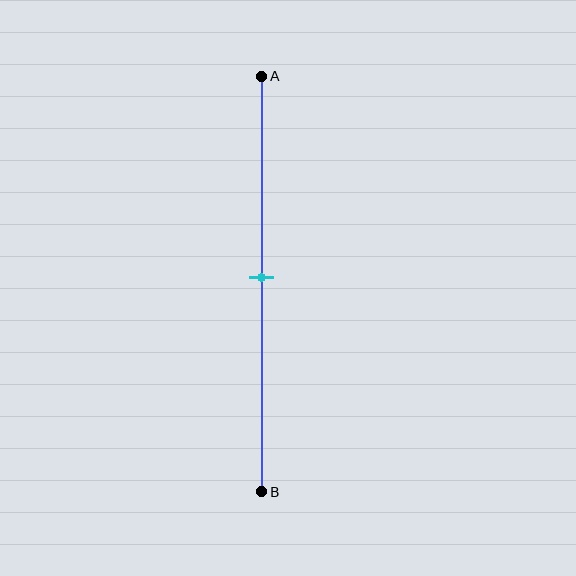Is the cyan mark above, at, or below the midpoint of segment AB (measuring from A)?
The cyan mark is approximately at the midpoint of segment AB.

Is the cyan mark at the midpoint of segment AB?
Yes, the mark is approximately at the midpoint.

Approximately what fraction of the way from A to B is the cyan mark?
The cyan mark is approximately 50% of the way from A to B.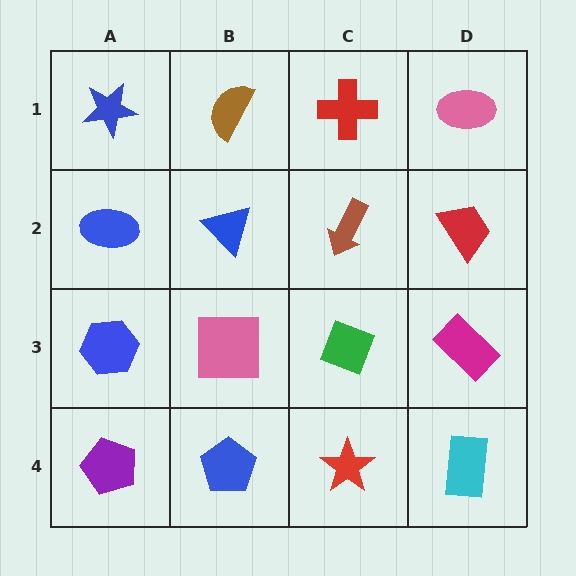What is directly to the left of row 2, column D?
A brown arrow.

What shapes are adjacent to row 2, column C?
A red cross (row 1, column C), a green diamond (row 3, column C), a blue triangle (row 2, column B), a red trapezoid (row 2, column D).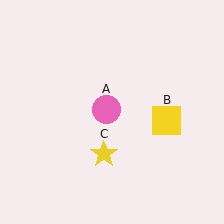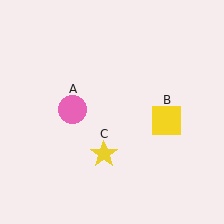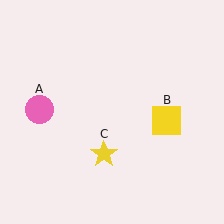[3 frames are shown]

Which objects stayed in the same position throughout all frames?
Yellow square (object B) and yellow star (object C) remained stationary.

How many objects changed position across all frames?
1 object changed position: pink circle (object A).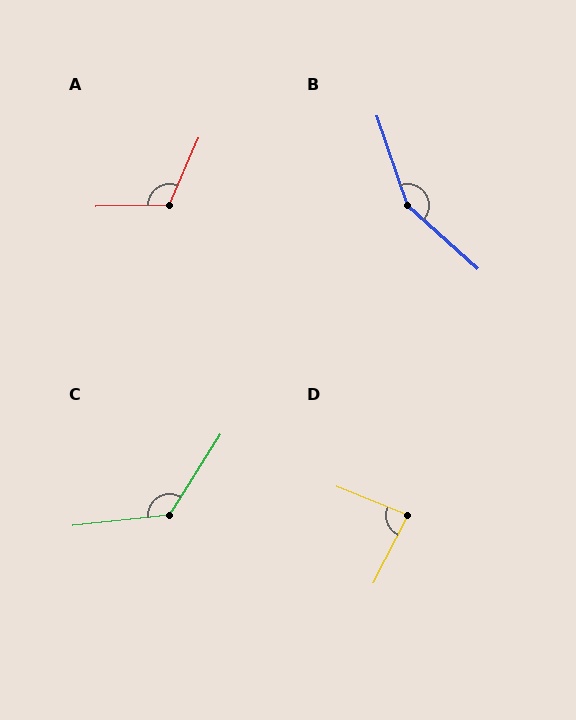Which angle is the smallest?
D, at approximately 85 degrees.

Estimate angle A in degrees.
Approximately 114 degrees.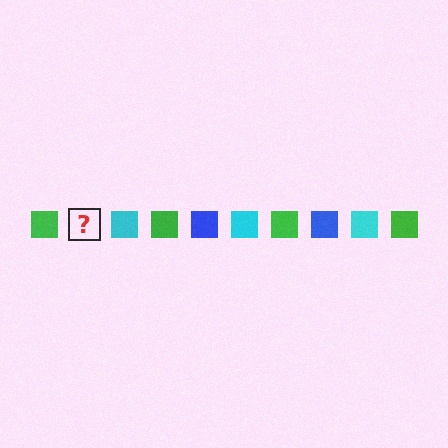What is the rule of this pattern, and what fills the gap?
The rule is that the pattern cycles through green, blue, cyan squares. The gap should be filled with a blue square.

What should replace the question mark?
The question mark should be replaced with a blue square.